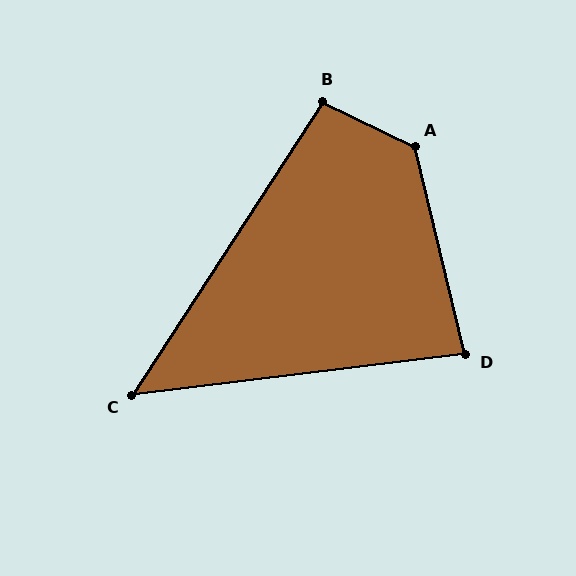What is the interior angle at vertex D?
Approximately 83 degrees (acute).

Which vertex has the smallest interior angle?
C, at approximately 50 degrees.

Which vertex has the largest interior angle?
A, at approximately 130 degrees.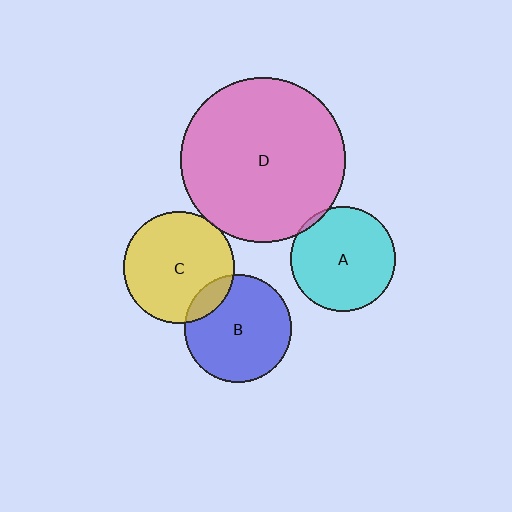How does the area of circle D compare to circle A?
Approximately 2.5 times.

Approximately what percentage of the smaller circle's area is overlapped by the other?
Approximately 5%.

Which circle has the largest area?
Circle D (pink).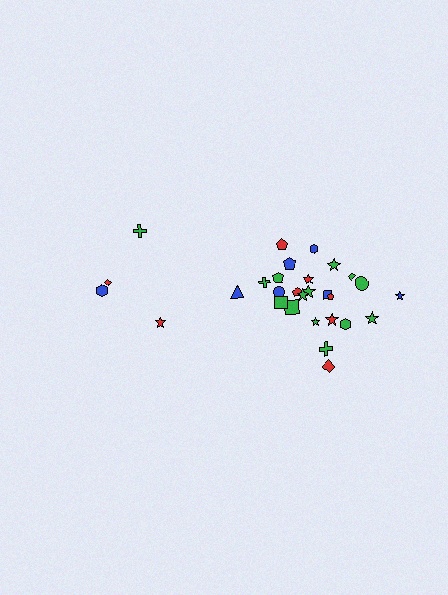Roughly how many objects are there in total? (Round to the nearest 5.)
Roughly 30 objects in total.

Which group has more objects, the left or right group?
The right group.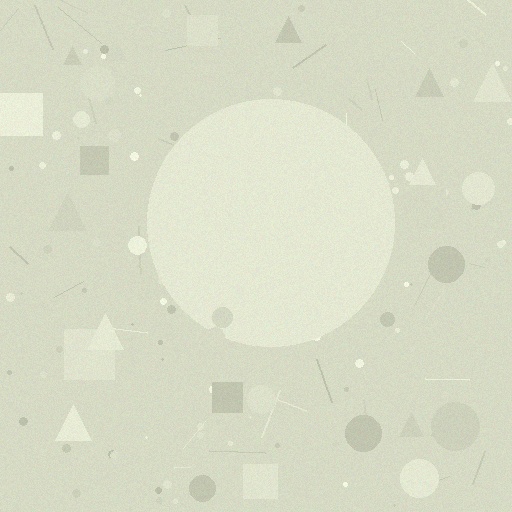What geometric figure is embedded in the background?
A circle is embedded in the background.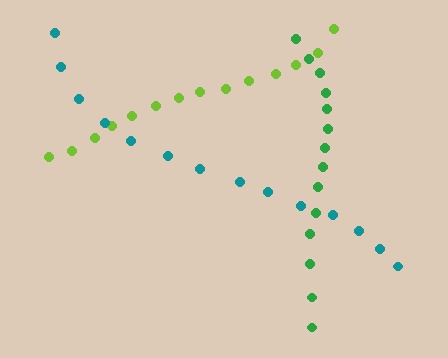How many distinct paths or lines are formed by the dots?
There are 3 distinct paths.